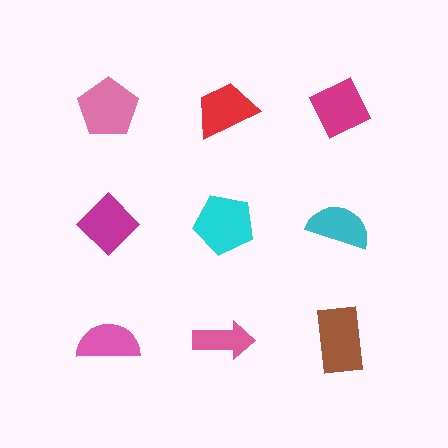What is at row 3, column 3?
A brown rectangle.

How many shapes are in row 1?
3 shapes.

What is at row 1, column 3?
A magenta diamond.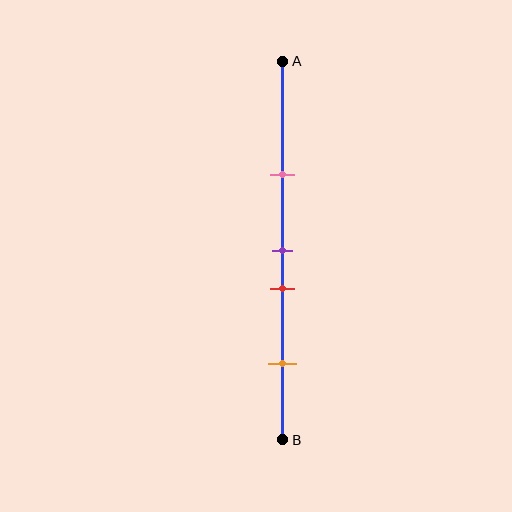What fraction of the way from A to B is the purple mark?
The purple mark is approximately 50% (0.5) of the way from A to B.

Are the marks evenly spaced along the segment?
No, the marks are not evenly spaced.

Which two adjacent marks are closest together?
The purple and red marks are the closest adjacent pair.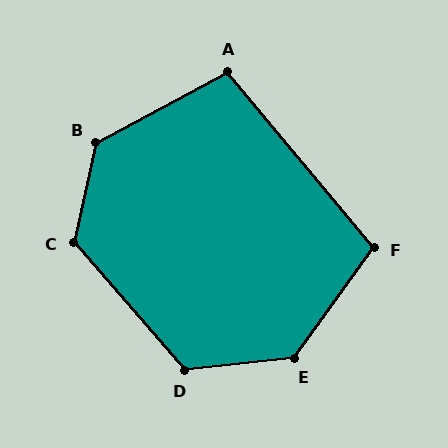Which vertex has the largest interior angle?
E, at approximately 132 degrees.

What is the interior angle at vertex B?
Approximately 131 degrees (obtuse).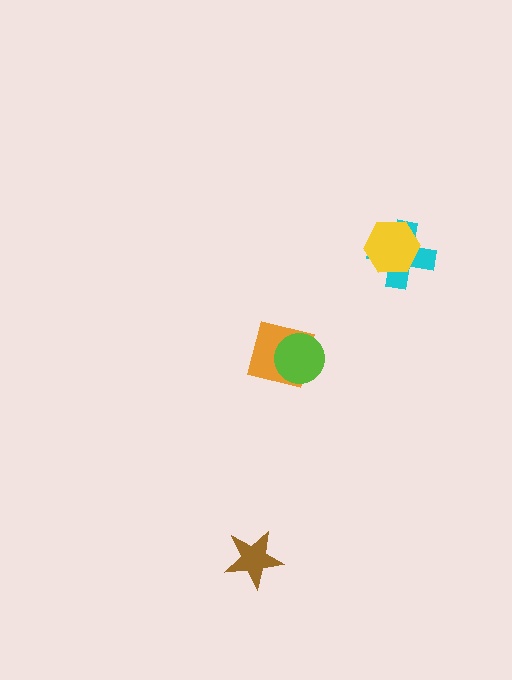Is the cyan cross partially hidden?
Yes, it is partially covered by another shape.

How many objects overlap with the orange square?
1 object overlaps with the orange square.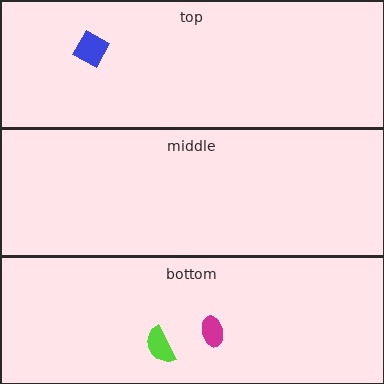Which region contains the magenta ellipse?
The bottom region.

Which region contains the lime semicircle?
The bottom region.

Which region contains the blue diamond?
The top region.